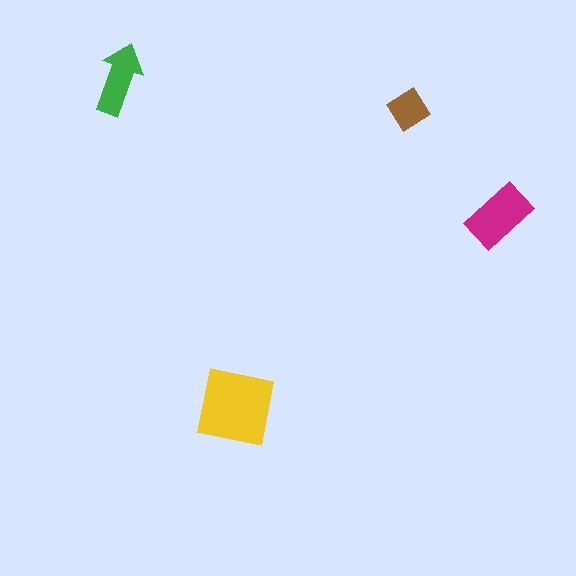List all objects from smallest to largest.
The brown diamond, the green arrow, the magenta rectangle, the yellow square.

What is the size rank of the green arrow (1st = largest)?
3rd.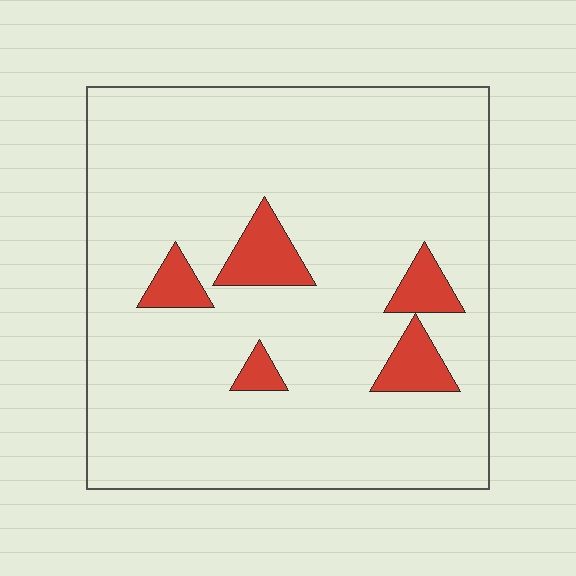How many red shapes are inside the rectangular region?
5.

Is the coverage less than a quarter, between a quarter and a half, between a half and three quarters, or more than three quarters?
Less than a quarter.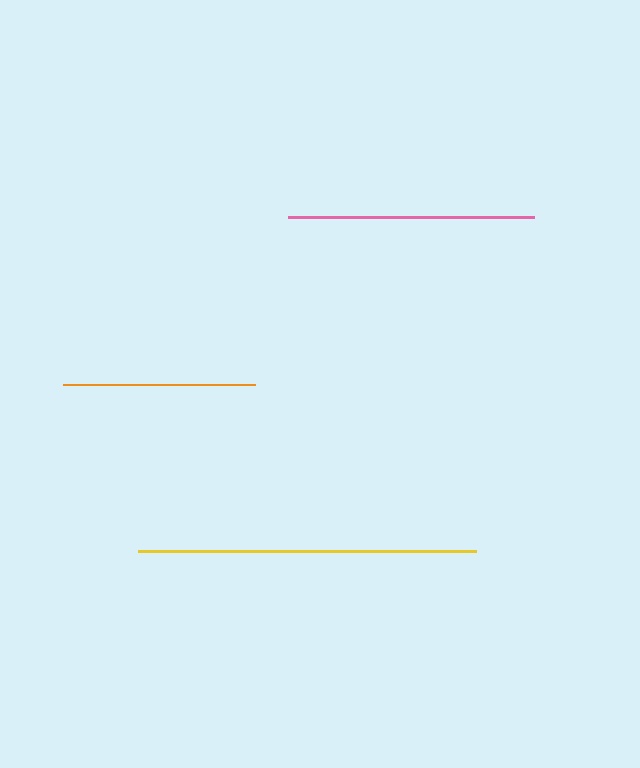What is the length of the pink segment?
The pink segment is approximately 247 pixels long.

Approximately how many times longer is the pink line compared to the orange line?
The pink line is approximately 1.3 times the length of the orange line.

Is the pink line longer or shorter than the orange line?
The pink line is longer than the orange line.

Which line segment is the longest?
The yellow line is the longest at approximately 337 pixels.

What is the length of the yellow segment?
The yellow segment is approximately 337 pixels long.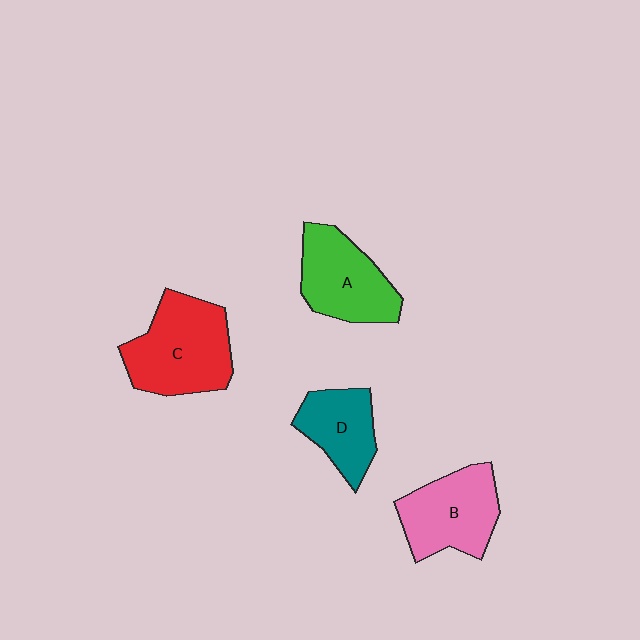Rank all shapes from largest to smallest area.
From largest to smallest: C (red), B (pink), A (green), D (teal).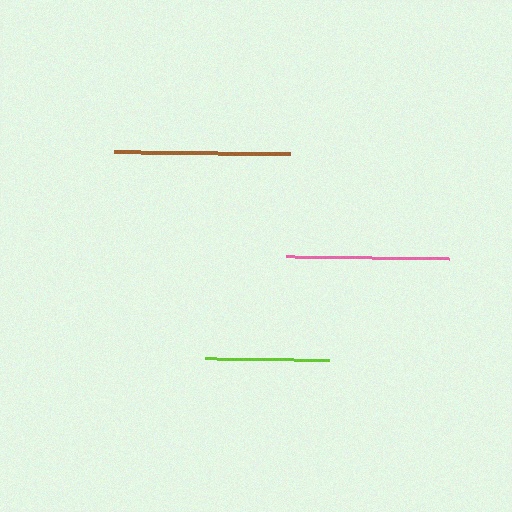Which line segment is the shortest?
The lime line is the shortest at approximately 124 pixels.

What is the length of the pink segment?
The pink segment is approximately 162 pixels long.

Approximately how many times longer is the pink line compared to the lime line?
The pink line is approximately 1.3 times the length of the lime line.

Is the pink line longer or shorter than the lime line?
The pink line is longer than the lime line.